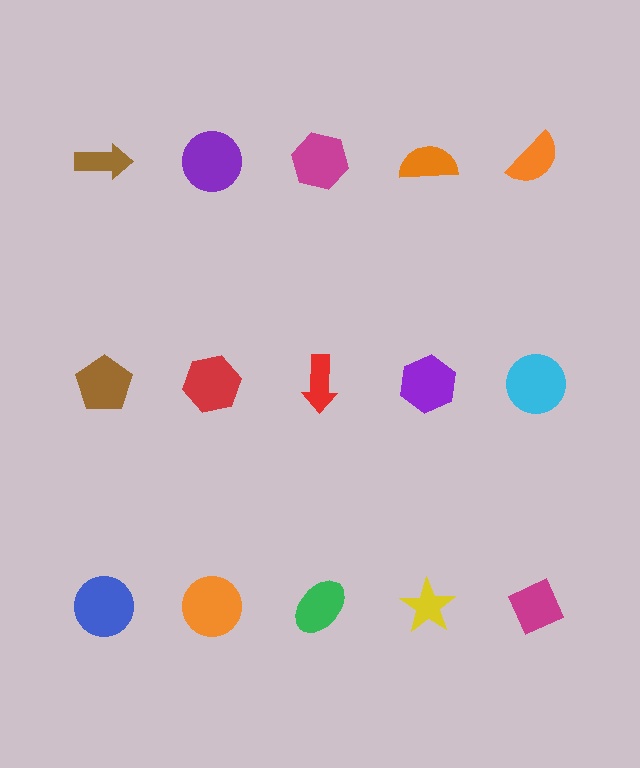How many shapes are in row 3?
5 shapes.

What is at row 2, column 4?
A purple hexagon.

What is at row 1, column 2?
A purple circle.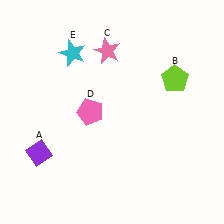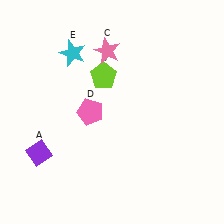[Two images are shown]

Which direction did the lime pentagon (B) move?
The lime pentagon (B) moved left.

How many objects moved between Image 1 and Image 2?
1 object moved between the two images.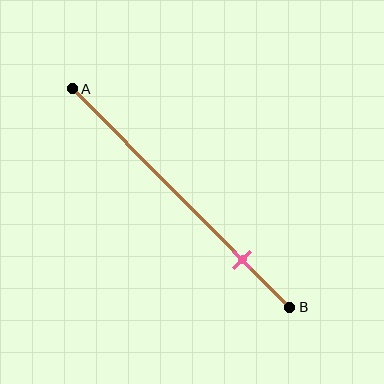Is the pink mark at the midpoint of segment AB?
No, the mark is at about 80% from A, not at the 50% midpoint.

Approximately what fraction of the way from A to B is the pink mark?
The pink mark is approximately 80% of the way from A to B.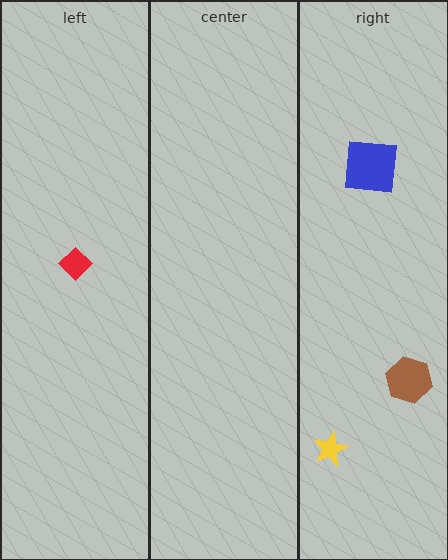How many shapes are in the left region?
1.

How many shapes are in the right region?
3.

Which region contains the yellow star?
The right region.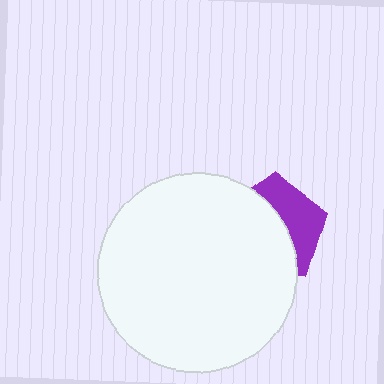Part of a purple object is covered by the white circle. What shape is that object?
It is a pentagon.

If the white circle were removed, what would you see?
You would see the complete purple pentagon.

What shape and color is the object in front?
The object in front is a white circle.